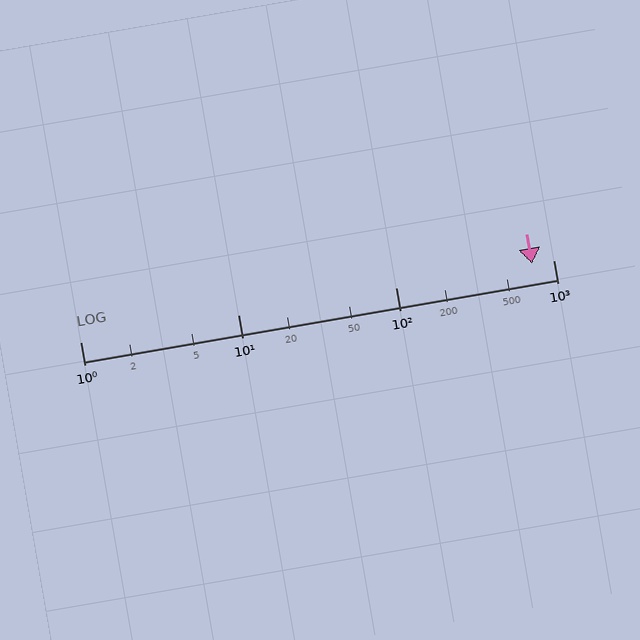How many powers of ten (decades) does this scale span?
The scale spans 3 decades, from 1 to 1000.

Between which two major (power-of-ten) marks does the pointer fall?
The pointer is between 100 and 1000.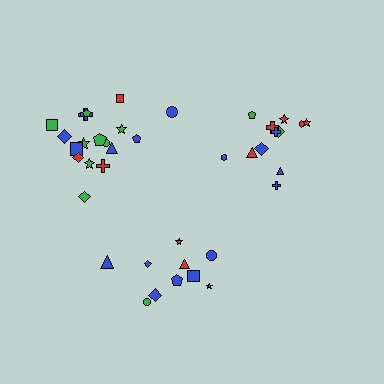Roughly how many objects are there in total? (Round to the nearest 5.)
Roughly 40 objects in total.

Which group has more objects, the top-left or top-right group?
The top-left group.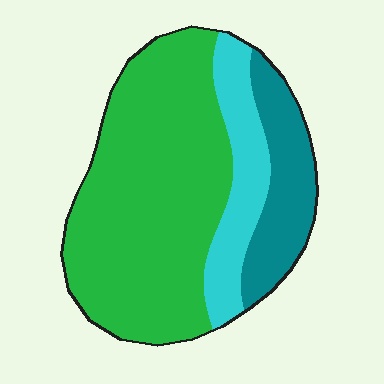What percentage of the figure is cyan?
Cyan covers roughly 20% of the figure.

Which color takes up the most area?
Green, at roughly 65%.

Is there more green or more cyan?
Green.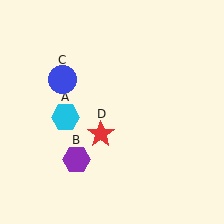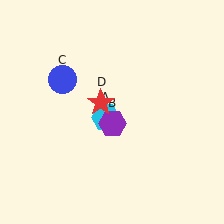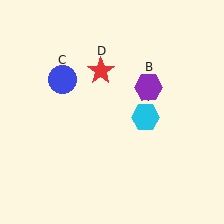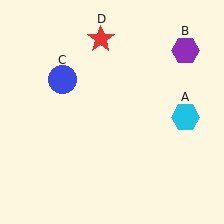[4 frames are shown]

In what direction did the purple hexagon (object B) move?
The purple hexagon (object B) moved up and to the right.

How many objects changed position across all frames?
3 objects changed position: cyan hexagon (object A), purple hexagon (object B), red star (object D).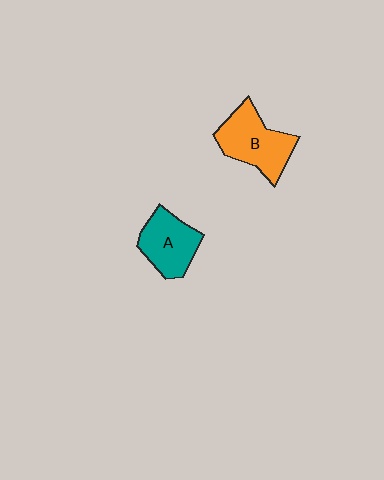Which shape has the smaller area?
Shape A (teal).